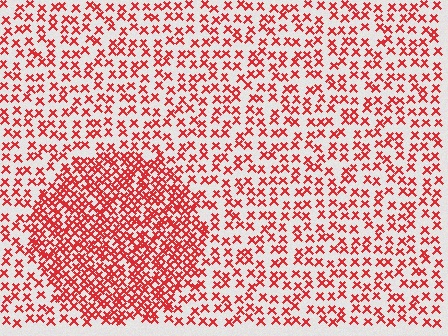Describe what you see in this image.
The image contains small red elements arranged at two different densities. A circle-shaped region is visible where the elements are more densely packed than the surrounding area.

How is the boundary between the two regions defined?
The boundary is defined by a change in element density (approximately 2.2x ratio). All elements are the same color, size, and shape.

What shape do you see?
I see a circle.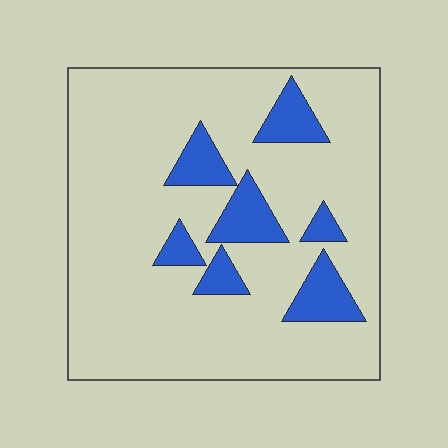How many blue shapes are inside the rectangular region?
7.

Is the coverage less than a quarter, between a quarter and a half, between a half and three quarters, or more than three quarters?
Less than a quarter.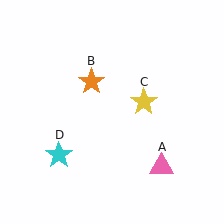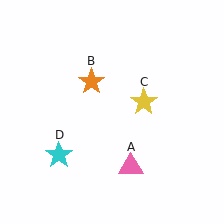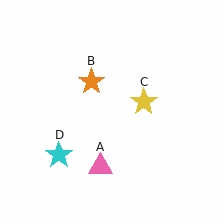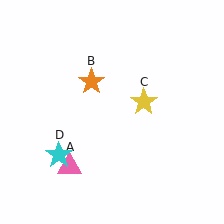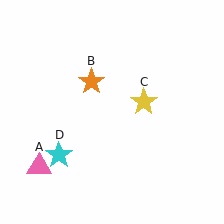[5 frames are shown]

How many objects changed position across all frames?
1 object changed position: pink triangle (object A).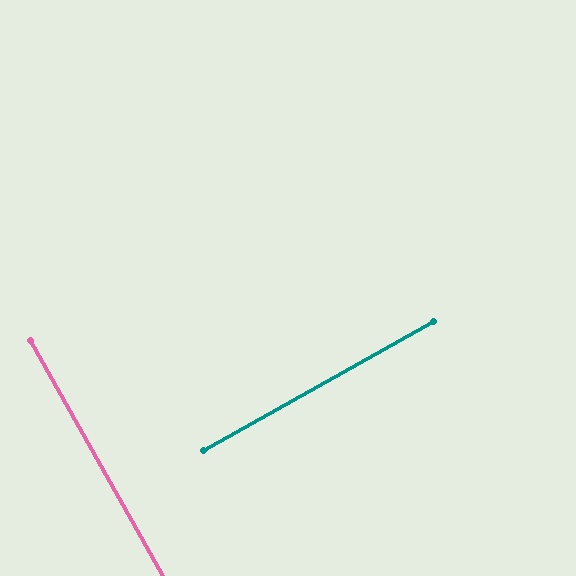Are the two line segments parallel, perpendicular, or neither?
Perpendicular — they meet at approximately 90°.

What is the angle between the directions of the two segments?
Approximately 90 degrees.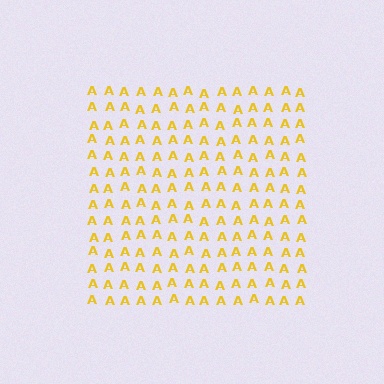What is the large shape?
The large shape is a square.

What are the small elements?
The small elements are letter A's.